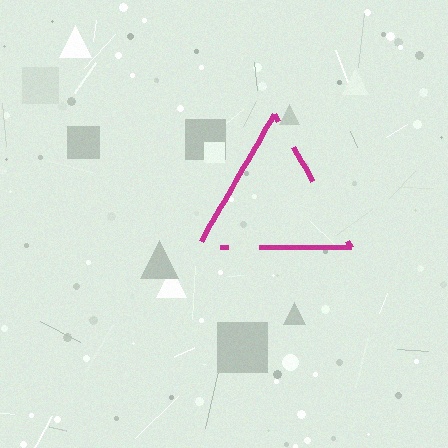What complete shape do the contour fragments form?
The contour fragments form a triangle.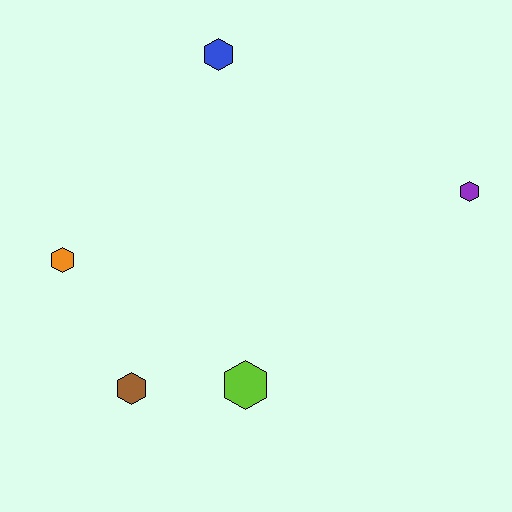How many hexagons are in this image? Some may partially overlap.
There are 5 hexagons.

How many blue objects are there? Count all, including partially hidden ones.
There is 1 blue object.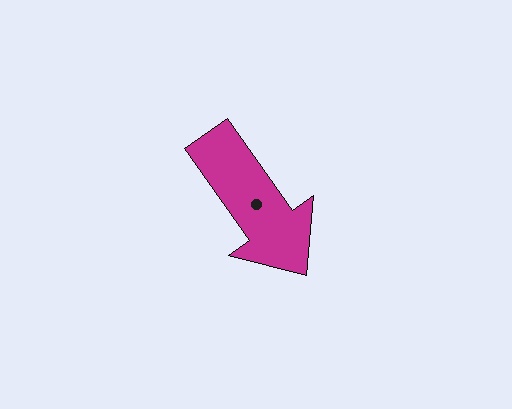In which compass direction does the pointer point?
Southeast.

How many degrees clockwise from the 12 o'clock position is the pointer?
Approximately 145 degrees.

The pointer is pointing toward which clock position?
Roughly 5 o'clock.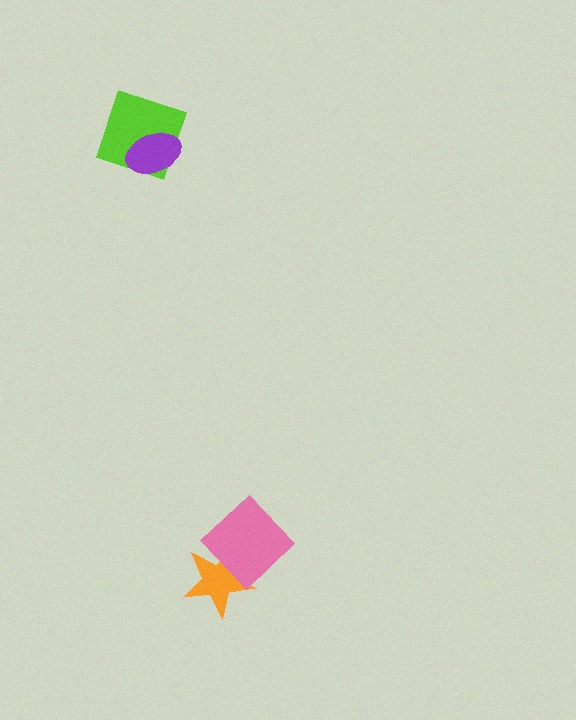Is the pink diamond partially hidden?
No, no other shape covers it.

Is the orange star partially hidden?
Yes, it is partially covered by another shape.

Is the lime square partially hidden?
Yes, it is partially covered by another shape.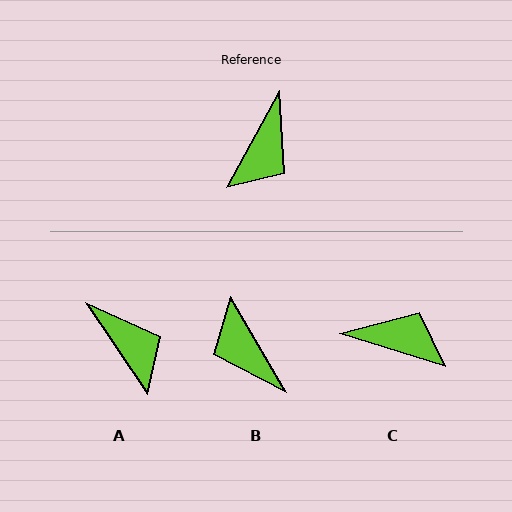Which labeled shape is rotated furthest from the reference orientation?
B, about 121 degrees away.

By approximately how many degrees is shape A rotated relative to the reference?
Approximately 63 degrees counter-clockwise.